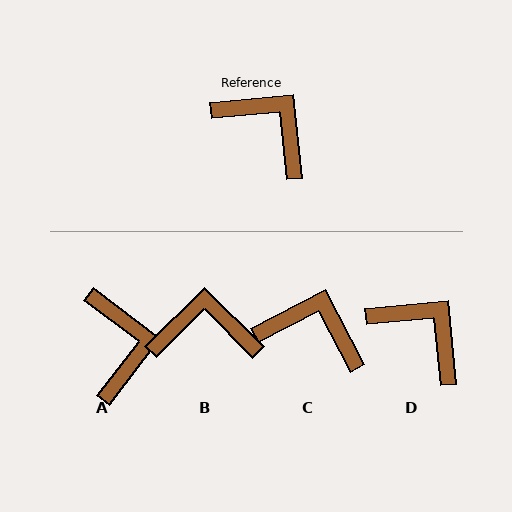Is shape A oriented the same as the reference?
No, it is off by about 43 degrees.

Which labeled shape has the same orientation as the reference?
D.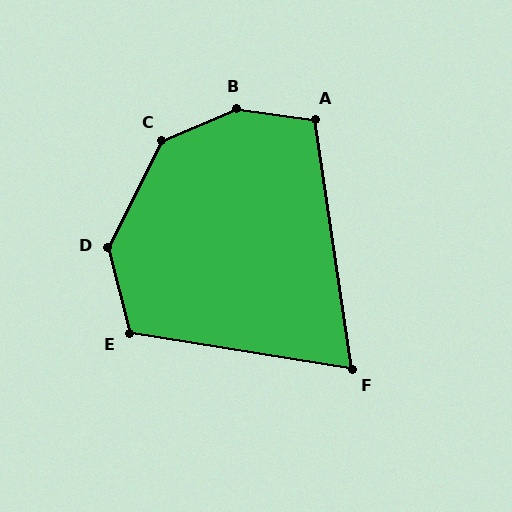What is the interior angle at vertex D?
Approximately 139 degrees (obtuse).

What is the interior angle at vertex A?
Approximately 106 degrees (obtuse).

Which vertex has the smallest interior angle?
F, at approximately 73 degrees.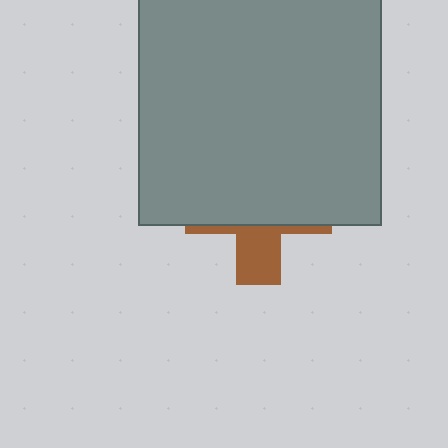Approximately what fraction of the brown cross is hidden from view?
Roughly 68% of the brown cross is hidden behind the gray square.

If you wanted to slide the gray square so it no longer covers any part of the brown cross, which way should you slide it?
Slide it up — that is the most direct way to separate the two shapes.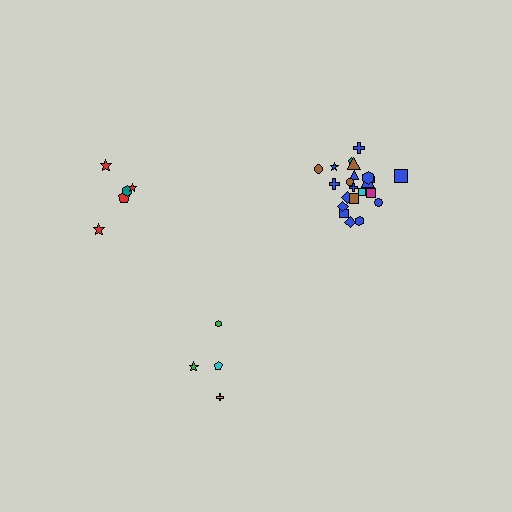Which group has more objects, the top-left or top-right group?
The top-right group.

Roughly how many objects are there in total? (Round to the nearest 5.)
Roughly 30 objects in total.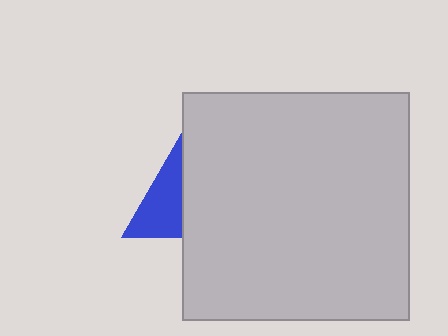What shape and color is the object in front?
The object in front is a light gray square.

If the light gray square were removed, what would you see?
You would see the complete blue triangle.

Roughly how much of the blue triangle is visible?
A small part of it is visible (roughly 40%).